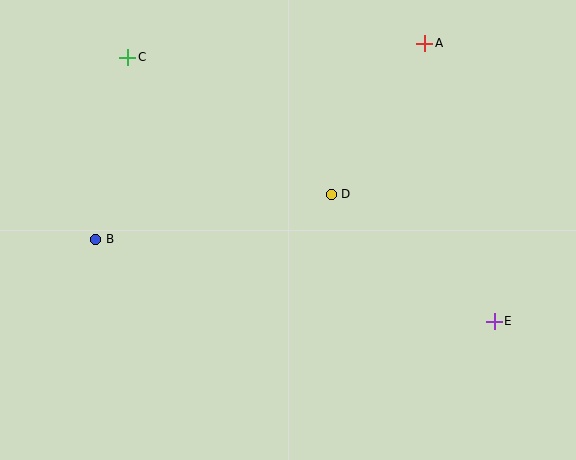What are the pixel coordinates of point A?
Point A is at (425, 43).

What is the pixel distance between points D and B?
The distance between D and B is 240 pixels.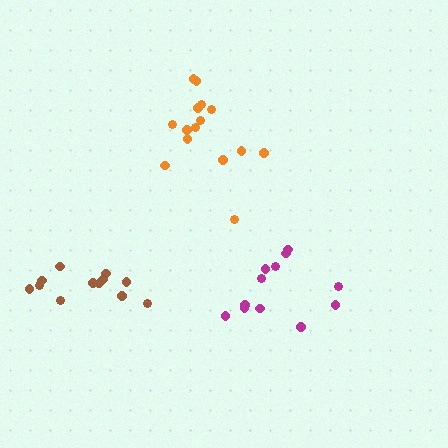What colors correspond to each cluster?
The clusters are colored: brown, magenta, orange.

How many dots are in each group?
Group 1: 12 dots, Group 2: 12 dots, Group 3: 15 dots (39 total).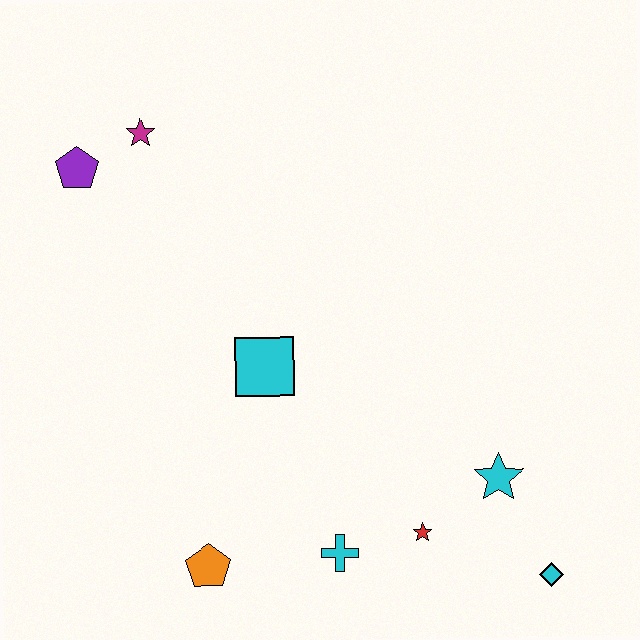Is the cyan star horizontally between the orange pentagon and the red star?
No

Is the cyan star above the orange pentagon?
Yes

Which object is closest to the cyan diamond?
The cyan star is closest to the cyan diamond.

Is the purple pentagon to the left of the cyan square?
Yes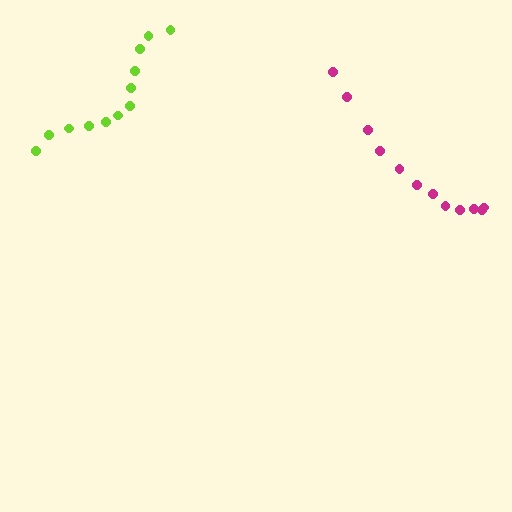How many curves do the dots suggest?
There are 2 distinct paths.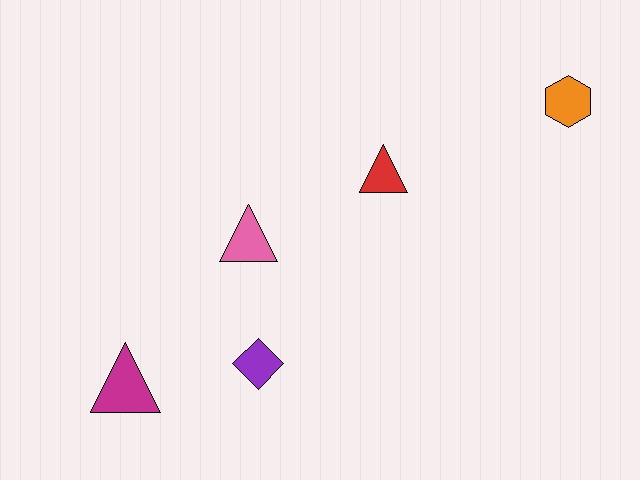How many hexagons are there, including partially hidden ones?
There is 1 hexagon.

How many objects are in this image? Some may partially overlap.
There are 5 objects.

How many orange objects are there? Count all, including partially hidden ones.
There is 1 orange object.